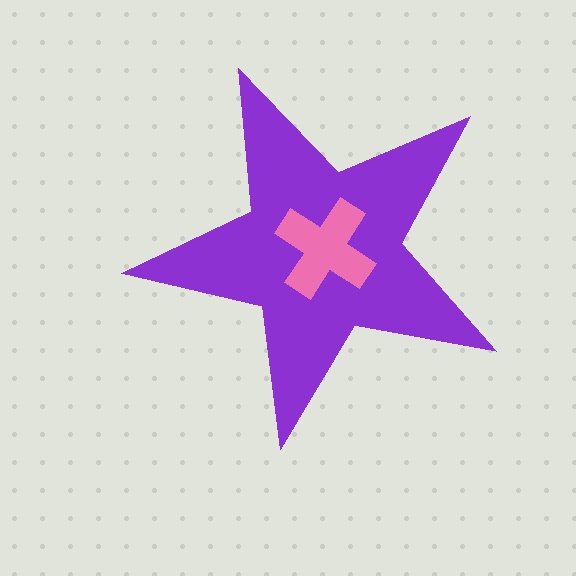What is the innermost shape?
The pink cross.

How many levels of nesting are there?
2.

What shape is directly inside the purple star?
The pink cross.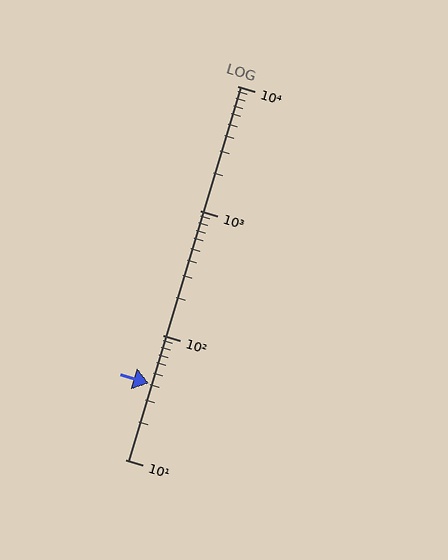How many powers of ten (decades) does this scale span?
The scale spans 3 decades, from 10 to 10000.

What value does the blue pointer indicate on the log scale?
The pointer indicates approximately 41.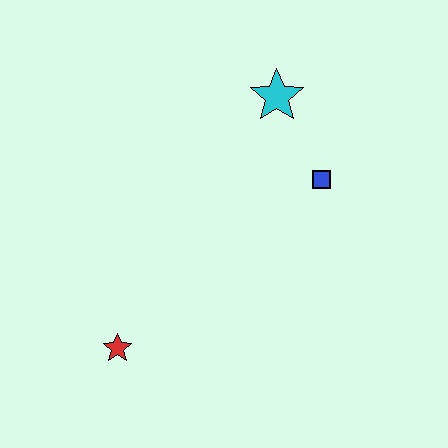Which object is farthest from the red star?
The cyan star is farthest from the red star.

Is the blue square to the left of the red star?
No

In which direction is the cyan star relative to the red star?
The cyan star is above the red star.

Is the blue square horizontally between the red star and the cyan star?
No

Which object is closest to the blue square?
The cyan star is closest to the blue square.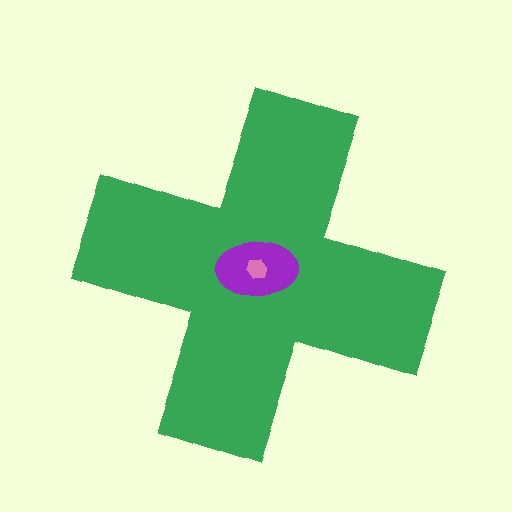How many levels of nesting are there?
3.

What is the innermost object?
The pink hexagon.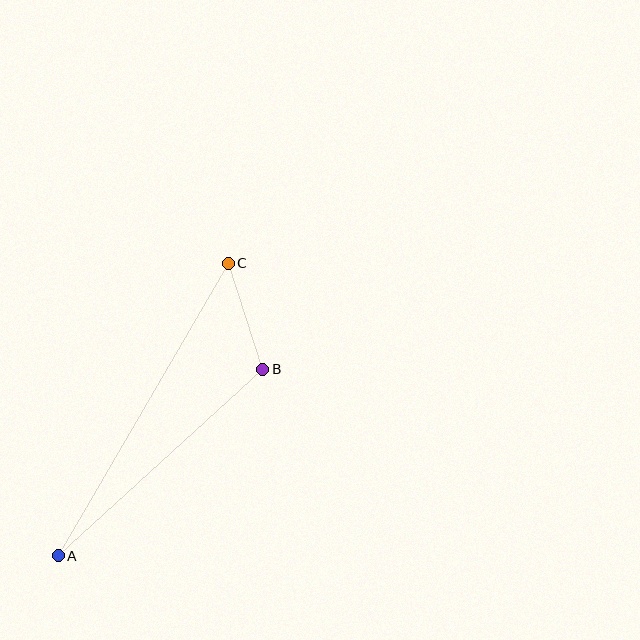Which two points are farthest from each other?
Points A and C are farthest from each other.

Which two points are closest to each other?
Points B and C are closest to each other.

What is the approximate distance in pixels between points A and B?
The distance between A and B is approximately 277 pixels.